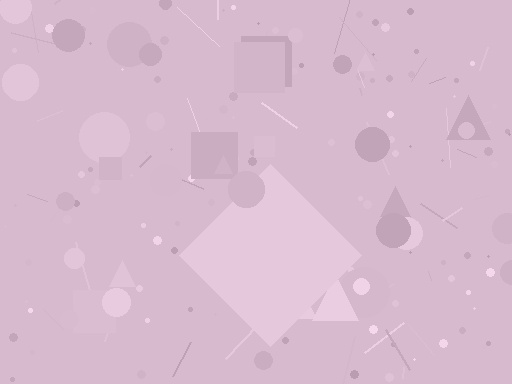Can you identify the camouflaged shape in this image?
The camouflaged shape is a diamond.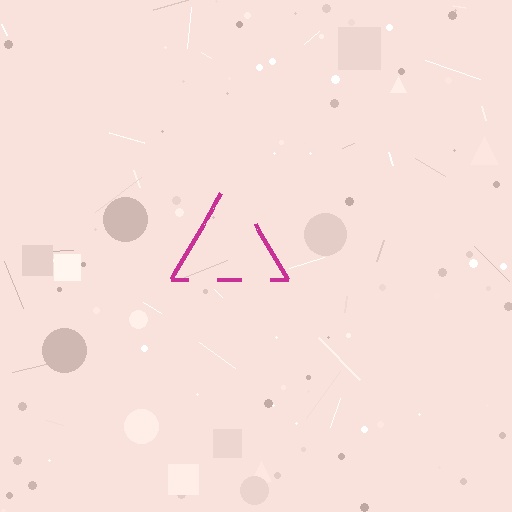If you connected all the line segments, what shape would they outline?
They would outline a triangle.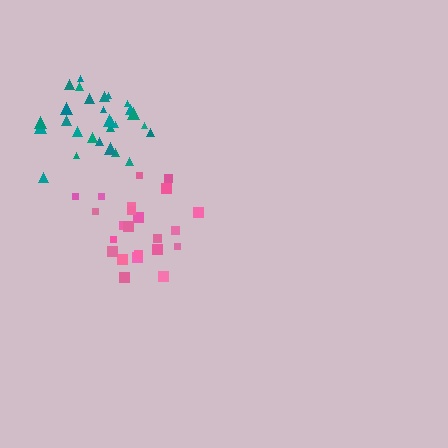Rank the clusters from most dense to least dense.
pink, teal.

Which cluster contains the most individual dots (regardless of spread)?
Teal (28).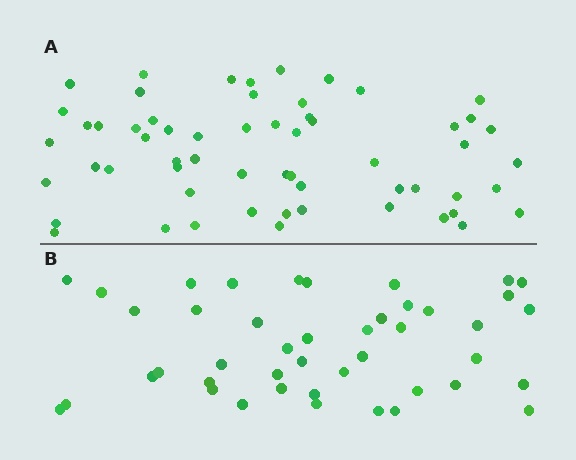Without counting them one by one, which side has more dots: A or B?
Region A (the top region) has more dots.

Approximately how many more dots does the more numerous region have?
Region A has approximately 15 more dots than region B.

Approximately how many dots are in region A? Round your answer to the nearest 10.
About 60 dots. (The exact count is 59, which rounds to 60.)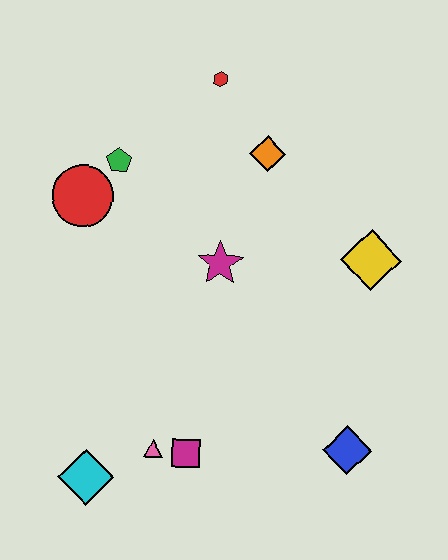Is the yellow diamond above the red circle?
No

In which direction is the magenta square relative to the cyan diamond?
The magenta square is to the right of the cyan diamond.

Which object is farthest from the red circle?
The blue diamond is farthest from the red circle.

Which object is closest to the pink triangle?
The magenta square is closest to the pink triangle.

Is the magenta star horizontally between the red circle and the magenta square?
No